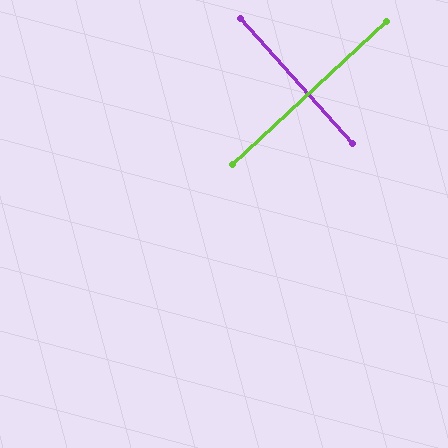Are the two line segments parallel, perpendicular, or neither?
Perpendicular — they meet at approximately 89°.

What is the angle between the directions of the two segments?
Approximately 89 degrees.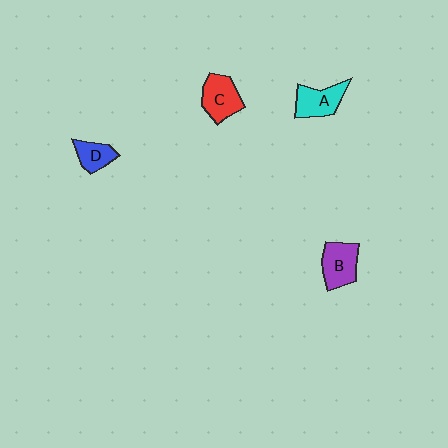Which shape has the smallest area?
Shape D (blue).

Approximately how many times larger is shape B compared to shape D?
Approximately 1.5 times.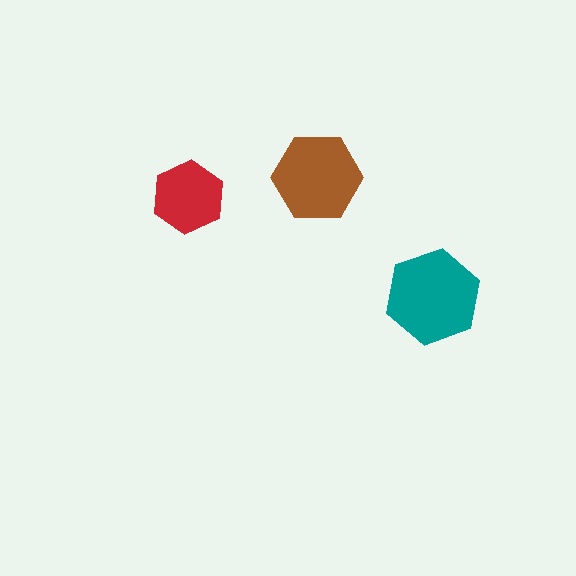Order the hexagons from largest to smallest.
the teal one, the brown one, the red one.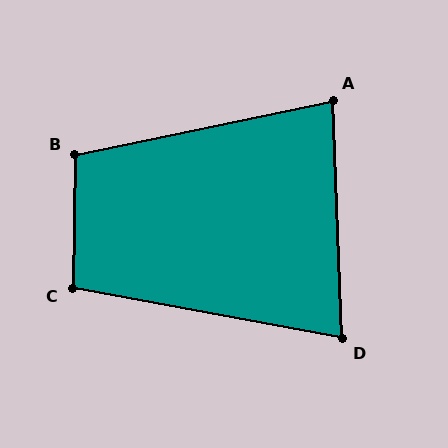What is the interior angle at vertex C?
Approximately 99 degrees (obtuse).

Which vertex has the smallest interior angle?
D, at approximately 77 degrees.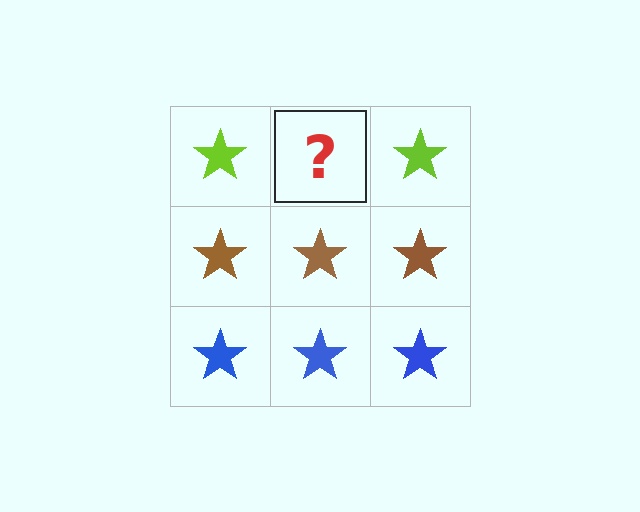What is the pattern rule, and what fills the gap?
The rule is that each row has a consistent color. The gap should be filled with a lime star.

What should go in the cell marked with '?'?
The missing cell should contain a lime star.